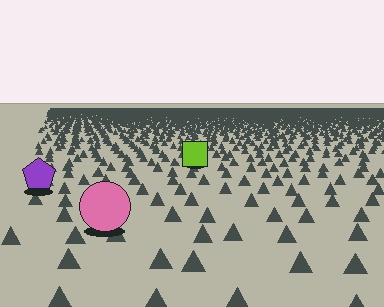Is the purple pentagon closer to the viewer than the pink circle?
No. The pink circle is closer — you can tell from the texture gradient: the ground texture is coarser near it.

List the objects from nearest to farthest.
From nearest to farthest: the pink circle, the purple pentagon, the lime square.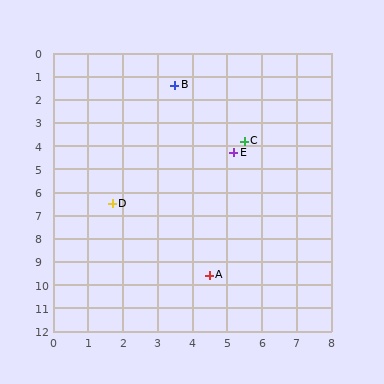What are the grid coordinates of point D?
Point D is at approximately (1.7, 6.5).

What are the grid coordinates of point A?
Point A is at approximately (4.5, 9.6).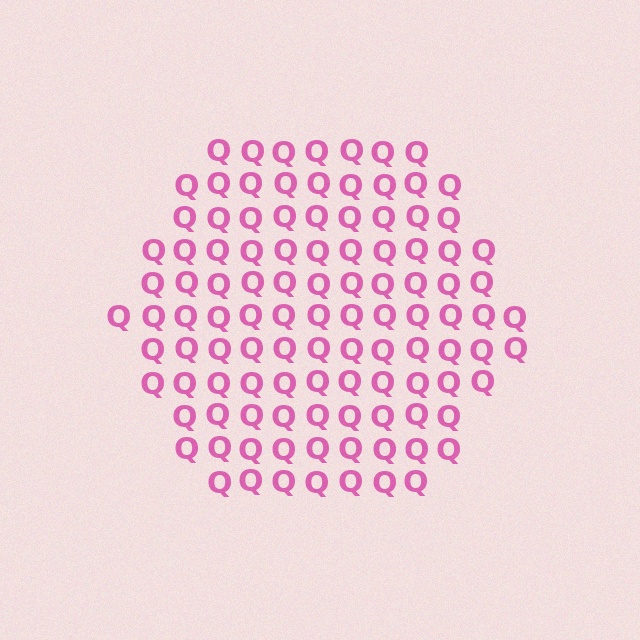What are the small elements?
The small elements are letter Q's.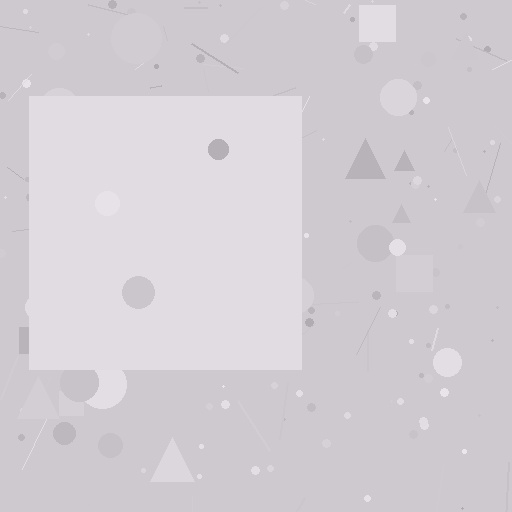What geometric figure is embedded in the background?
A square is embedded in the background.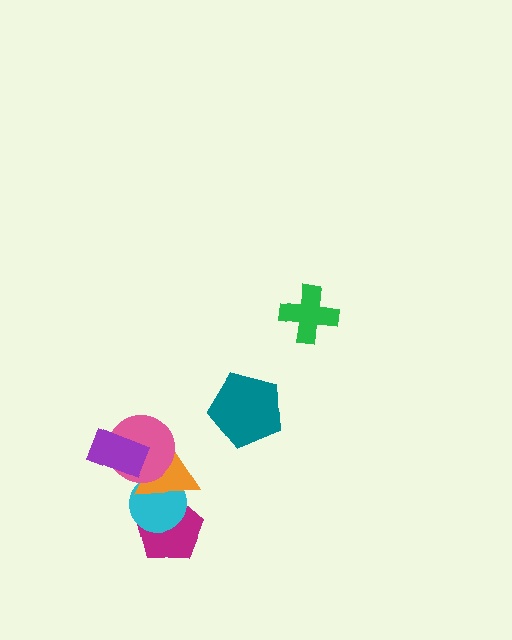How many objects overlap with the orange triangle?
4 objects overlap with the orange triangle.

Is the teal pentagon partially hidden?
No, no other shape covers it.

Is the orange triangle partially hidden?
Yes, it is partially covered by another shape.